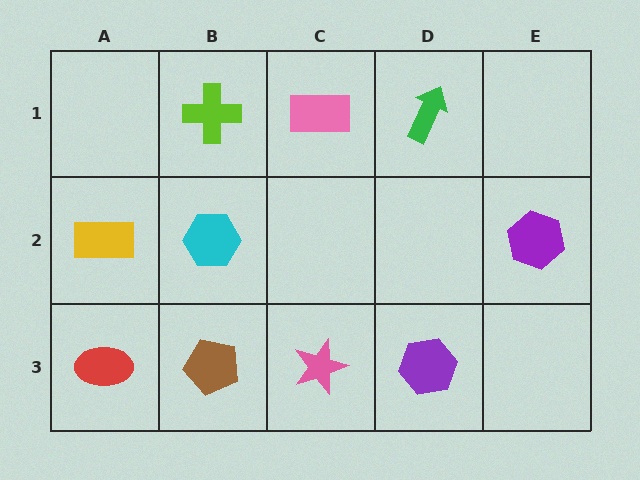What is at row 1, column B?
A lime cross.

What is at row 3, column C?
A pink star.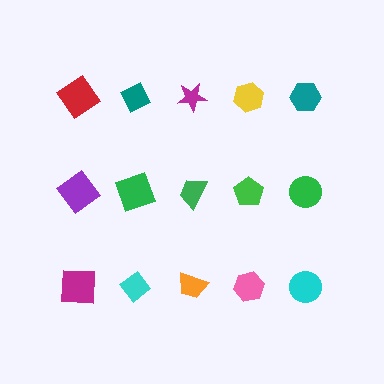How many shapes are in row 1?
5 shapes.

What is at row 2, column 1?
A purple diamond.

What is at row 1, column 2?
A teal diamond.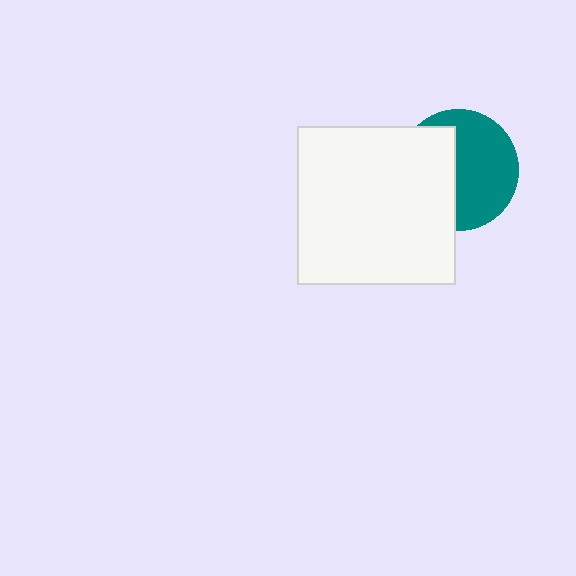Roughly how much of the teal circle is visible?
About half of it is visible (roughly 57%).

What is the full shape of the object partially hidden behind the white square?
The partially hidden object is a teal circle.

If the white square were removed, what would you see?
You would see the complete teal circle.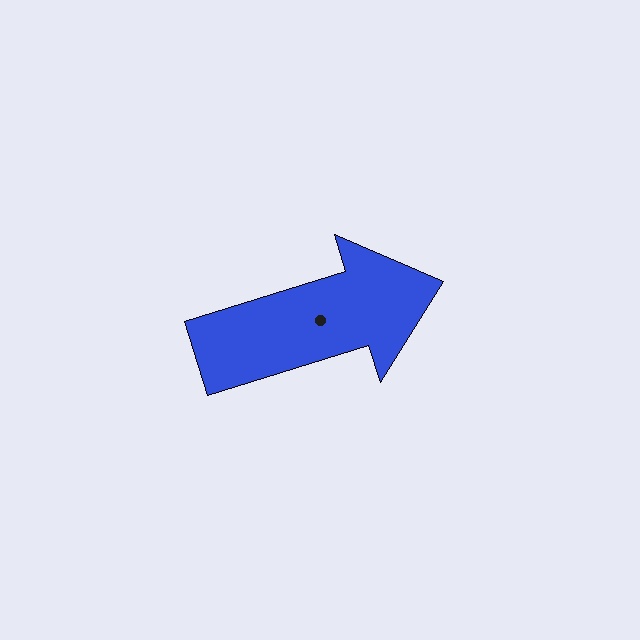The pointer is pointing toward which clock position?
Roughly 2 o'clock.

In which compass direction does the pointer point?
East.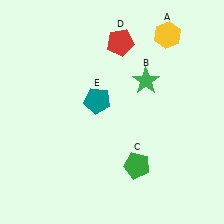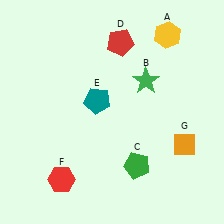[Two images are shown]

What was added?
A red hexagon (F), an orange diamond (G) were added in Image 2.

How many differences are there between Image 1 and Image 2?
There are 2 differences between the two images.